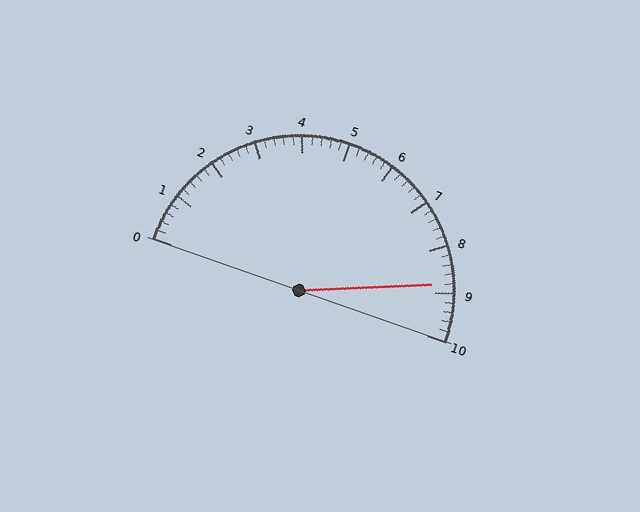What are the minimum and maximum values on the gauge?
The gauge ranges from 0 to 10.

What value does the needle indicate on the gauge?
The needle indicates approximately 8.8.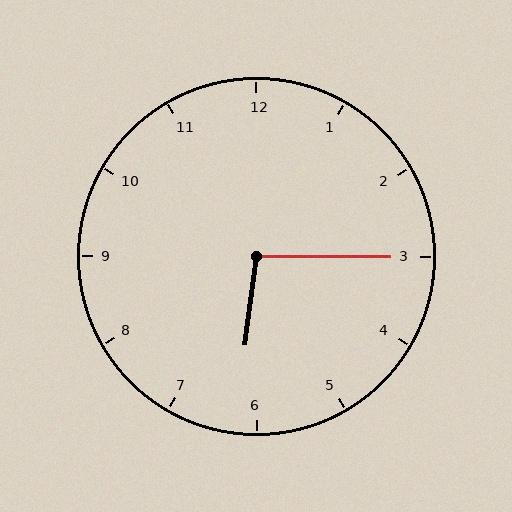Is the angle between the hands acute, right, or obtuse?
It is obtuse.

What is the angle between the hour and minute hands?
Approximately 98 degrees.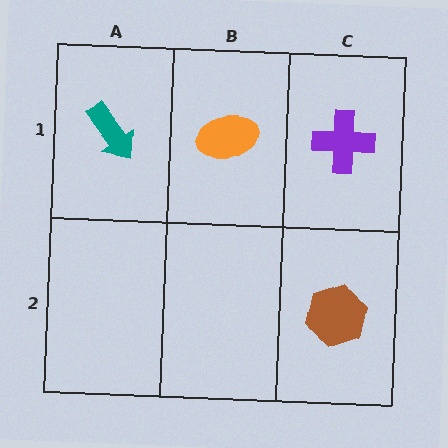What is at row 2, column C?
A brown hexagon.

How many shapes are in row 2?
1 shape.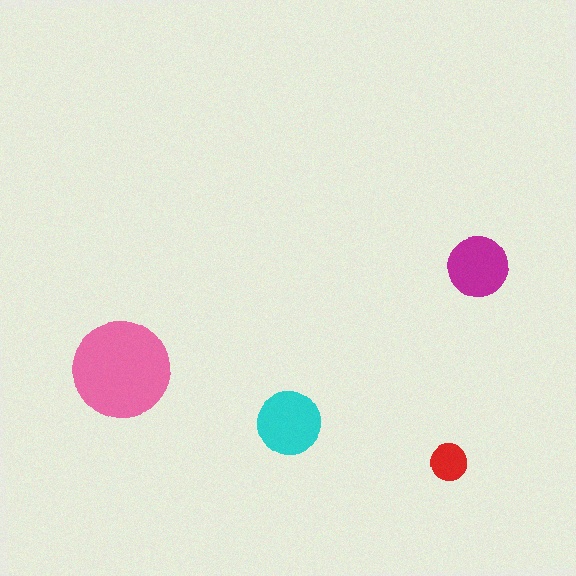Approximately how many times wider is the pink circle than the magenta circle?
About 1.5 times wider.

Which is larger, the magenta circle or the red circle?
The magenta one.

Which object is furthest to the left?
The pink circle is leftmost.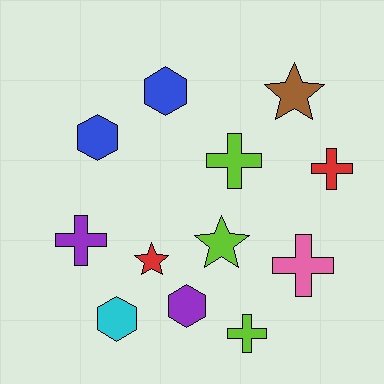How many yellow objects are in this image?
There are no yellow objects.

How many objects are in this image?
There are 12 objects.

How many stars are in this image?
There are 3 stars.